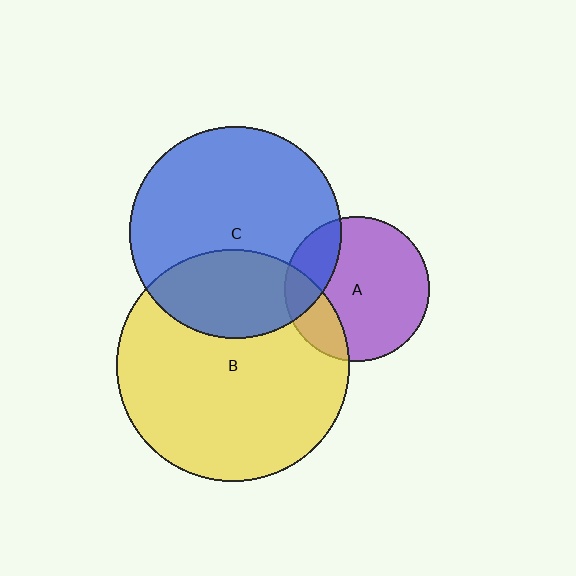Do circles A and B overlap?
Yes.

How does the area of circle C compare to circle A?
Approximately 2.1 times.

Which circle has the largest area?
Circle B (yellow).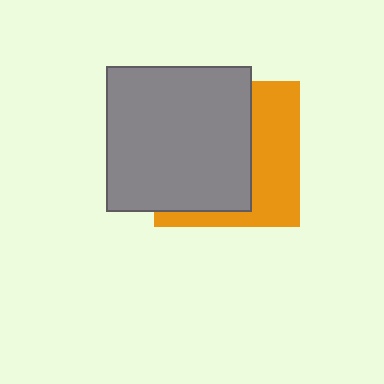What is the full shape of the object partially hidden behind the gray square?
The partially hidden object is an orange square.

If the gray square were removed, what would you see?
You would see the complete orange square.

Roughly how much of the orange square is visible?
A small part of it is visible (roughly 40%).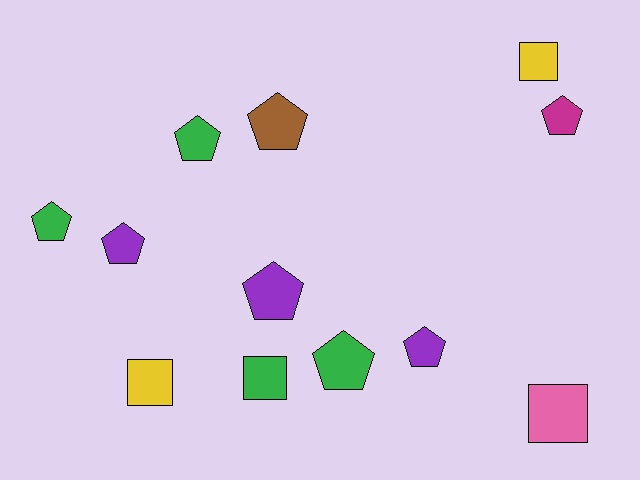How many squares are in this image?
There are 4 squares.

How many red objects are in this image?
There are no red objects.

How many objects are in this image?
There are 12 objects.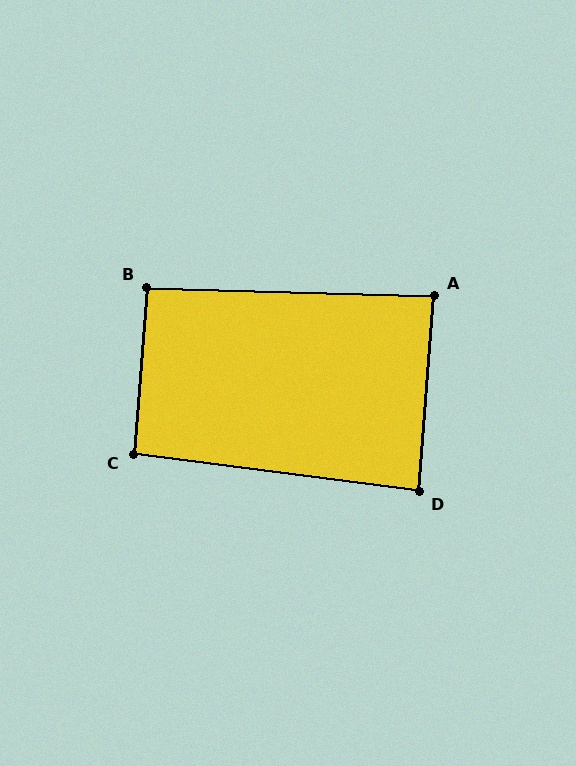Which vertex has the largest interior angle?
B, at approximately 93 degrees.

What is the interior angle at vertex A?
Approximately 87 degrees (approximately right).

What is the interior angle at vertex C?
Approximately 93 degrees (approximately right).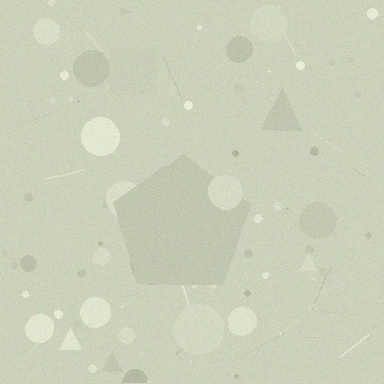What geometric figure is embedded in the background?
A pentagon is embedded in the background.